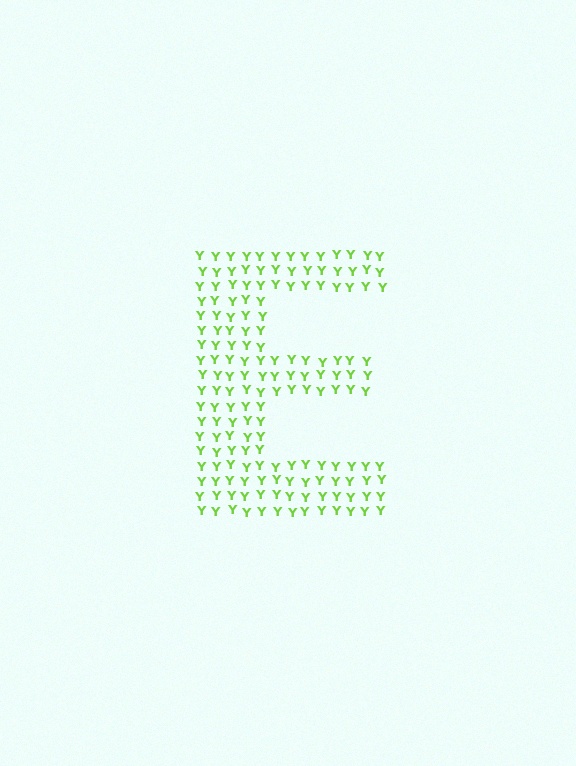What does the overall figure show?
The overall figure shows the letter E.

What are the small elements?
The small elements are letter Y's.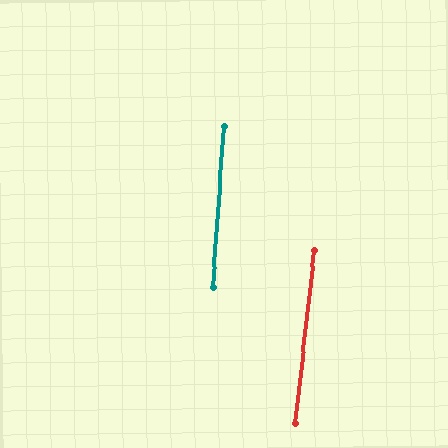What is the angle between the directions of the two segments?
Approximately 2 degrees.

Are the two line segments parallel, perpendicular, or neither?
Parallel — their directions differ by only 1.9°.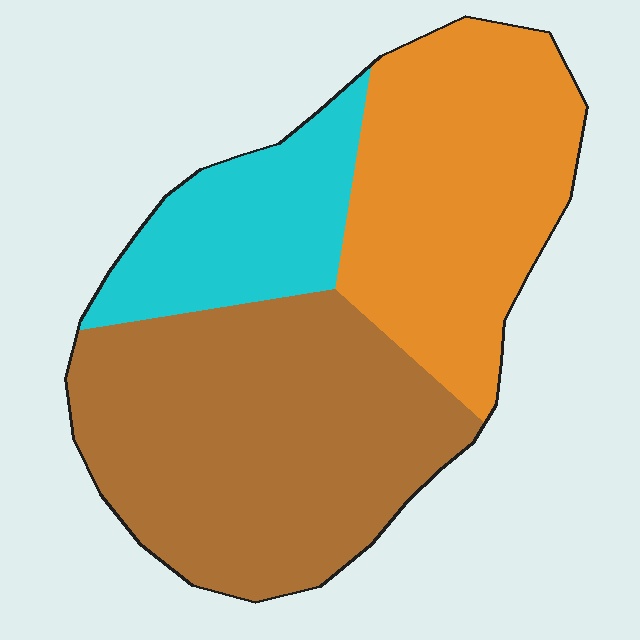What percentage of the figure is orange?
Orange covers around 35% of the figure.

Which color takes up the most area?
Brown, at roughly 45%.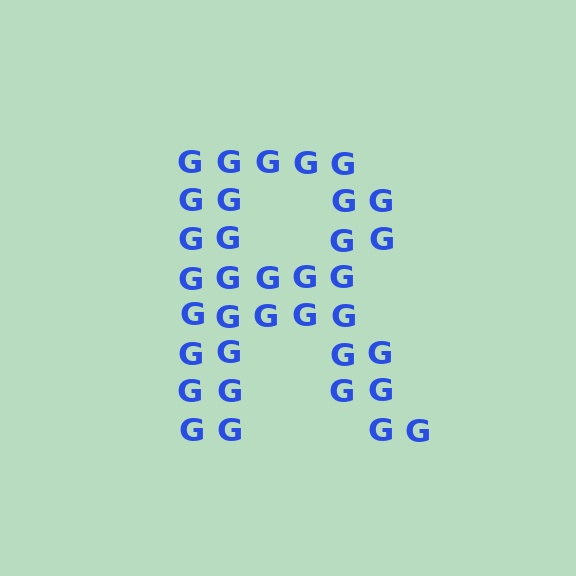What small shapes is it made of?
It is made of small letter G's.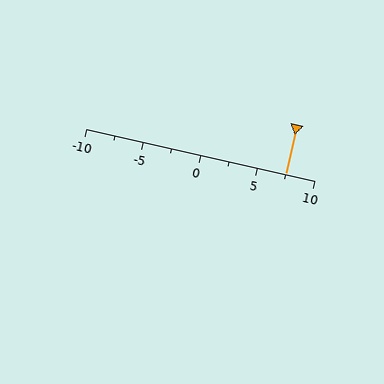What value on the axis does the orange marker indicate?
The marker indicates approximately 7.5.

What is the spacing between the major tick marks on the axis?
The major ticks are spaced 5 apart.